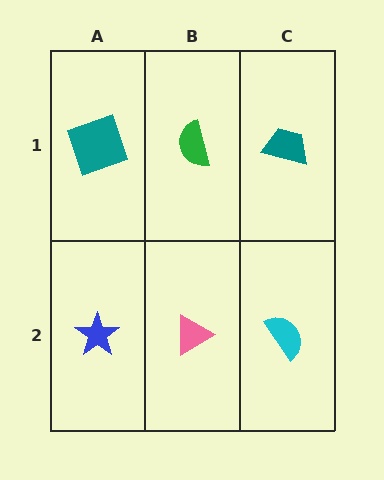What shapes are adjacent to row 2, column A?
A teal square (row 1, column A), a pink triangle (row 2, column B).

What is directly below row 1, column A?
A blue star.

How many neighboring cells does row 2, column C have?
2.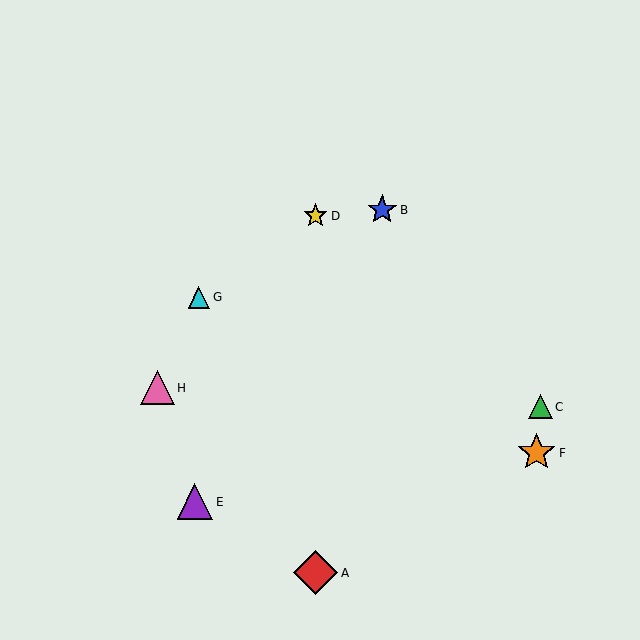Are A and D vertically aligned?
Yes, both are at x≈316.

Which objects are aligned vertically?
Objects A, D are aligned vertically.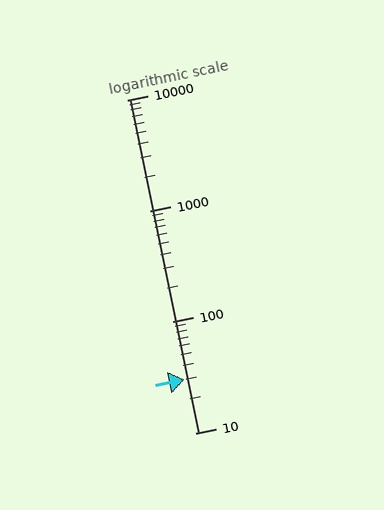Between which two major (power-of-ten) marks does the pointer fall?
The pointer is between 10 and 100.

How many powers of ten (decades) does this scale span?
The scale spans 3 decades, from 10 to 10000.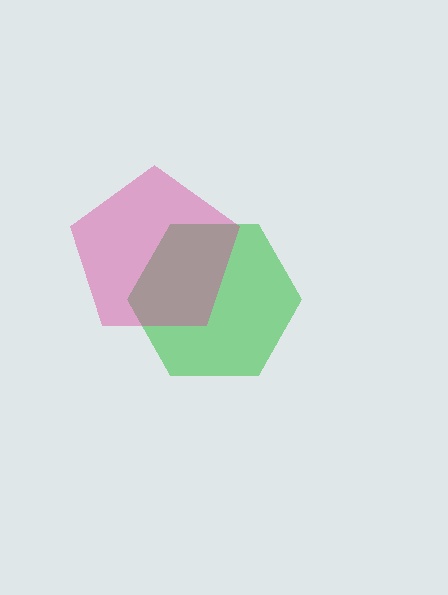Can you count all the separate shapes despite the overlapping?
Yes, there are 2 separate shapes.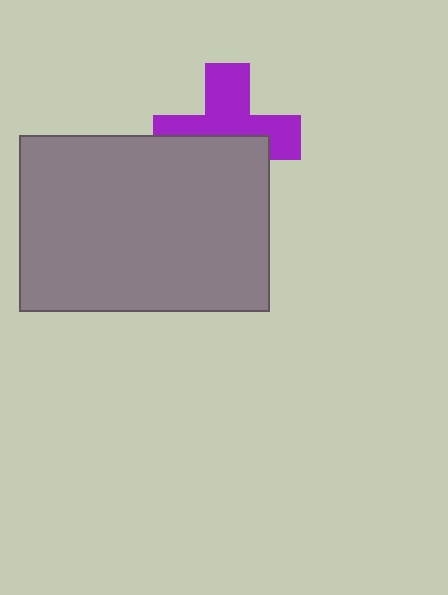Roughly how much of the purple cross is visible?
About half of it is visible (roughly 54%).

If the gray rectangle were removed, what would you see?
You would see the complete purple cross.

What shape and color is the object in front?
The object in front is a gray rectangle.